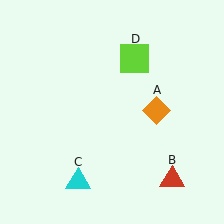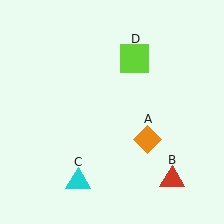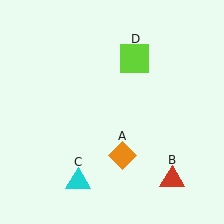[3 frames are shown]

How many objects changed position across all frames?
1 object changed position: orange diamond (object A).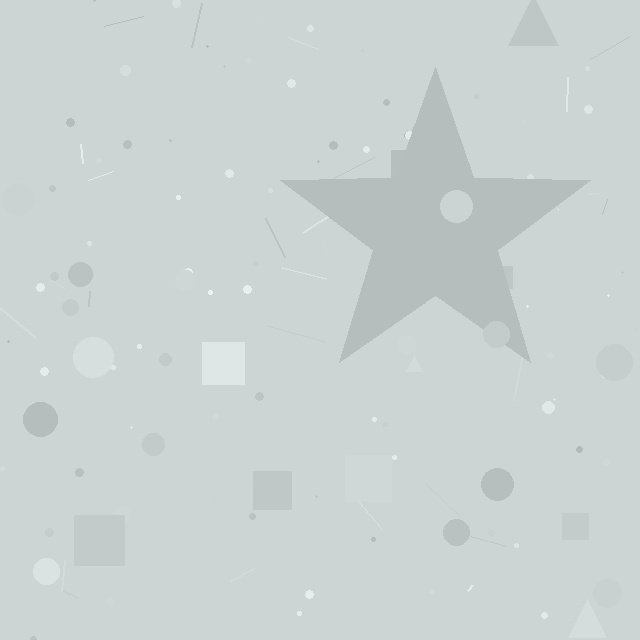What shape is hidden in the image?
A star is hidden in the image.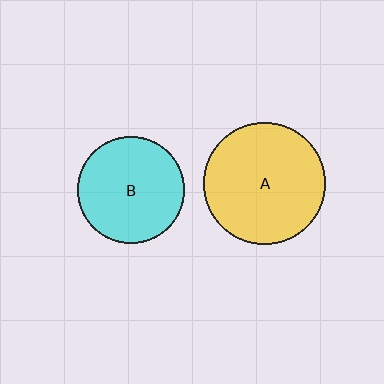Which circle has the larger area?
Circle A (yellow).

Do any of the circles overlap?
No, none of the circles overlap.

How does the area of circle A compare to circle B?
Approximately 1.3 times.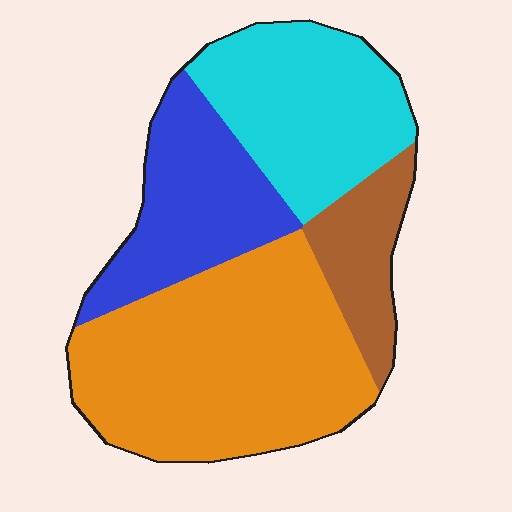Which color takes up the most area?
Orange, at roughly 45%.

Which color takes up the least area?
Brown, at roughly 10%.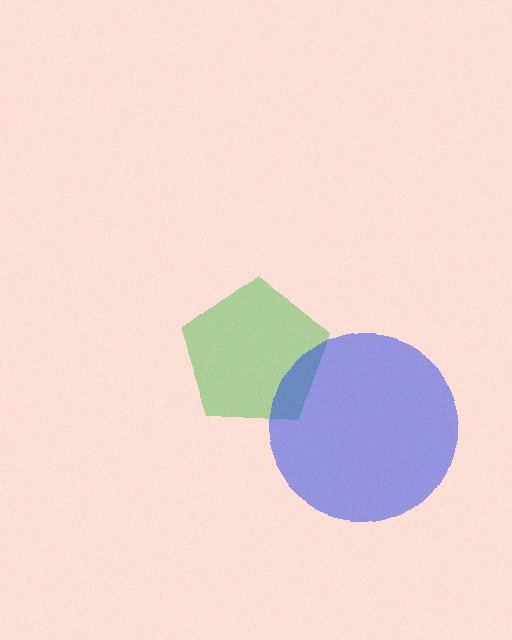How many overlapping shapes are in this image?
There are 2 overlapping shapes in the image.